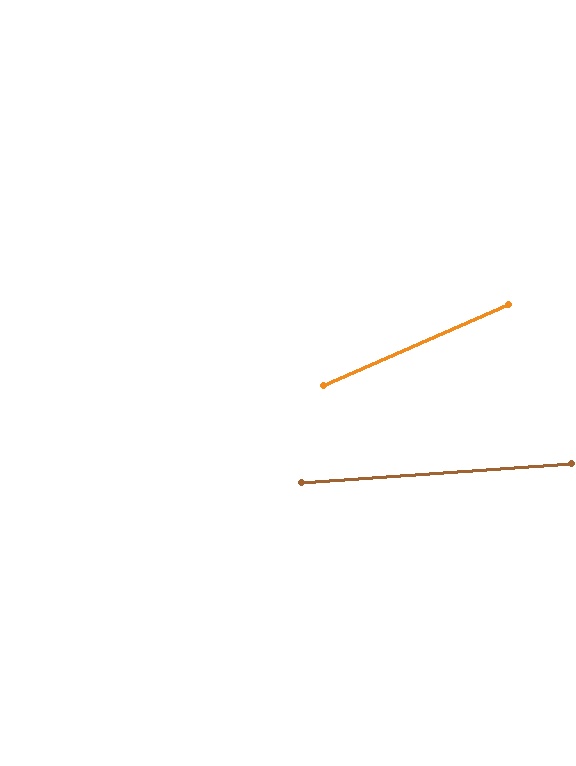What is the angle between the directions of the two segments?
Approximately 20 degrees.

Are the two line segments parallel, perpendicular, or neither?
Neither parallel nor perpendicular — they differ by about 20°.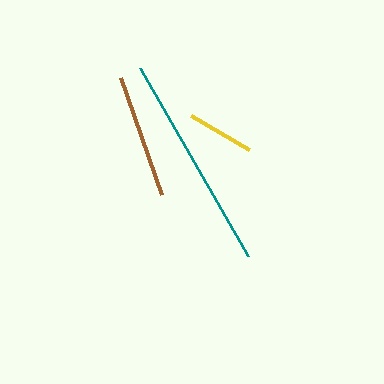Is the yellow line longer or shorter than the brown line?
The brown line is longer than the yellow line.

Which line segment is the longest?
The teal line is the longest at approximately 217 pixels.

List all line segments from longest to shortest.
From longest to shortest: teal, brown, yellow.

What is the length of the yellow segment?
The yellow segment is approximately 67 pixels long.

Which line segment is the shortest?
The yellow line is the shortest at approximately 67 pixels.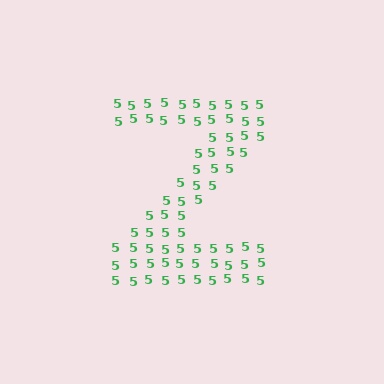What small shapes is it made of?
It is made of small digit 5's.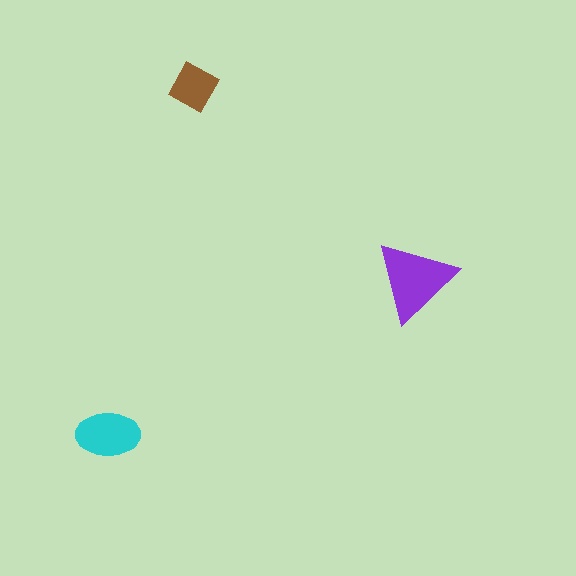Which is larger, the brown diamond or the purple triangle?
The purple triangle.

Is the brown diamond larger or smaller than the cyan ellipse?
Smaller.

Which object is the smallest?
The brown diamond.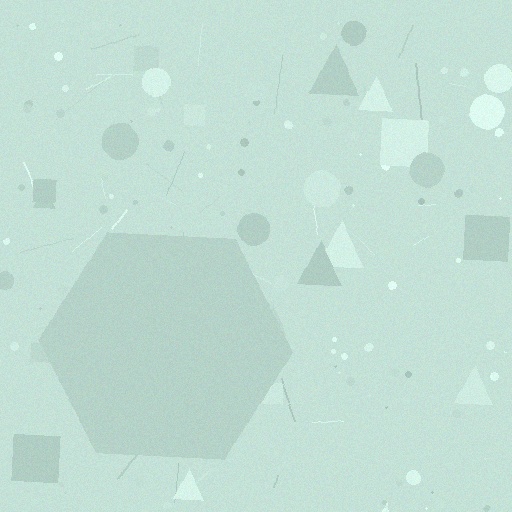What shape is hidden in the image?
A hexagon is hidden in the image.